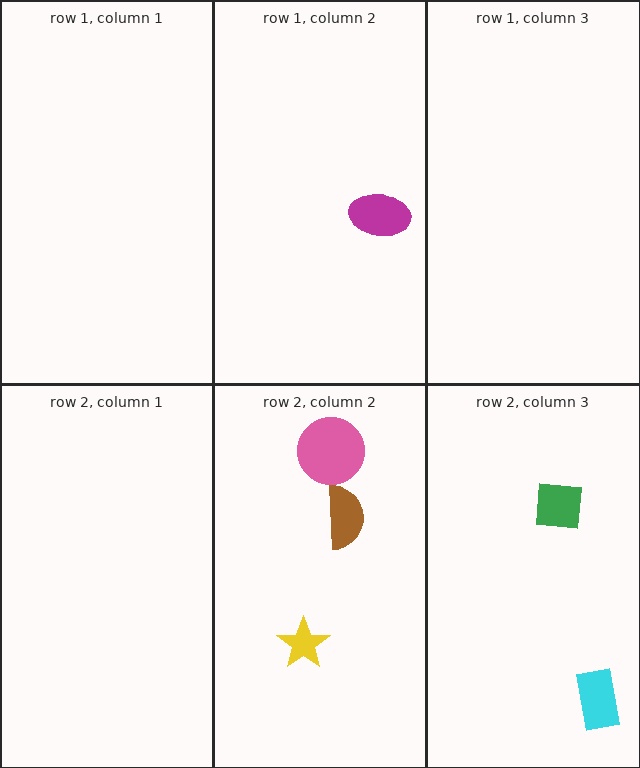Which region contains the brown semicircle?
The row 2, column 2 region.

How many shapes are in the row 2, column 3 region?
2.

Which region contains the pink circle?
The row 2, column 2 region.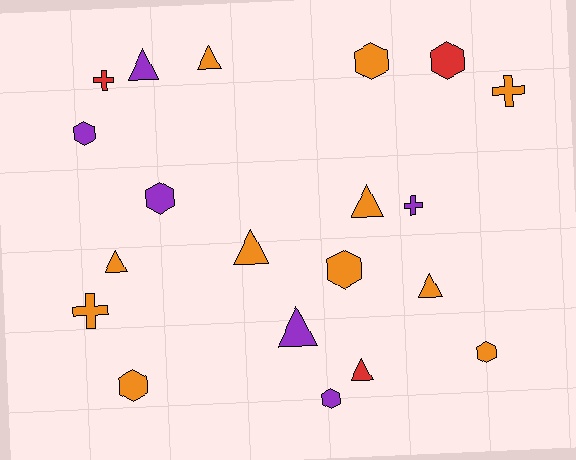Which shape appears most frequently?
Triangle, with 8 objects.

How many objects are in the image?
There are 20 objects.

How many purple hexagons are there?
There are 3 purple hexagons.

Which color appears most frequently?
Orange, with 11 objects.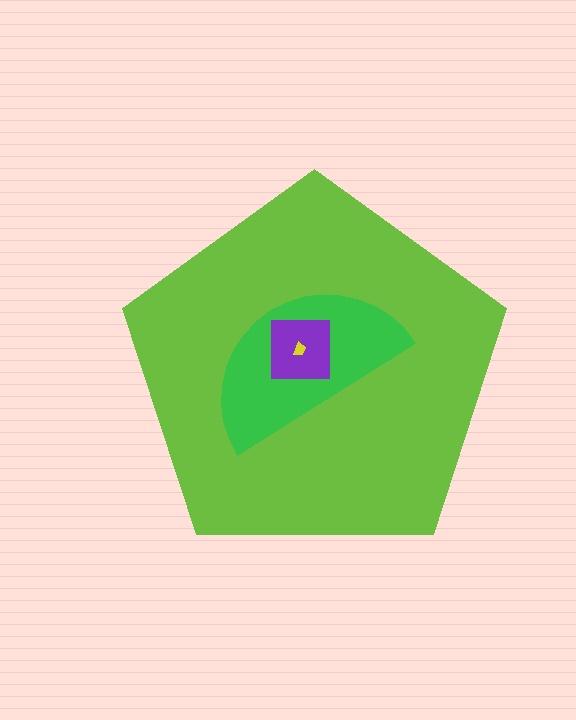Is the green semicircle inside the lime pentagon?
Yes.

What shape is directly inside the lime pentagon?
The green semicircle.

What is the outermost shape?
The lime pentagon.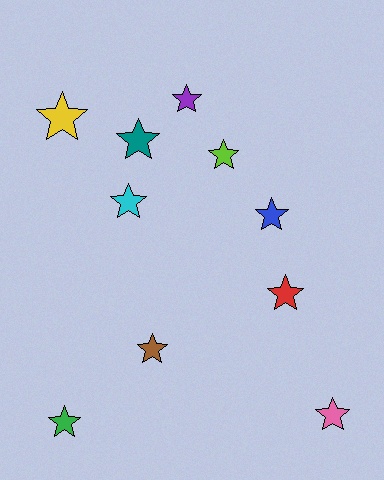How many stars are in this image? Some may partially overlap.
There are 10 stars.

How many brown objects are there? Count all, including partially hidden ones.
There is 1 brown object.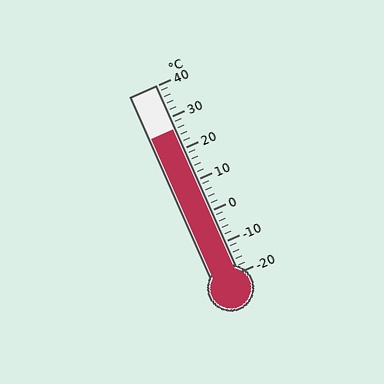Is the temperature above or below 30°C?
The temperature is below 30°C.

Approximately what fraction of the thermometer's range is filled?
The thermometer is filled to approximately 75% of its range.